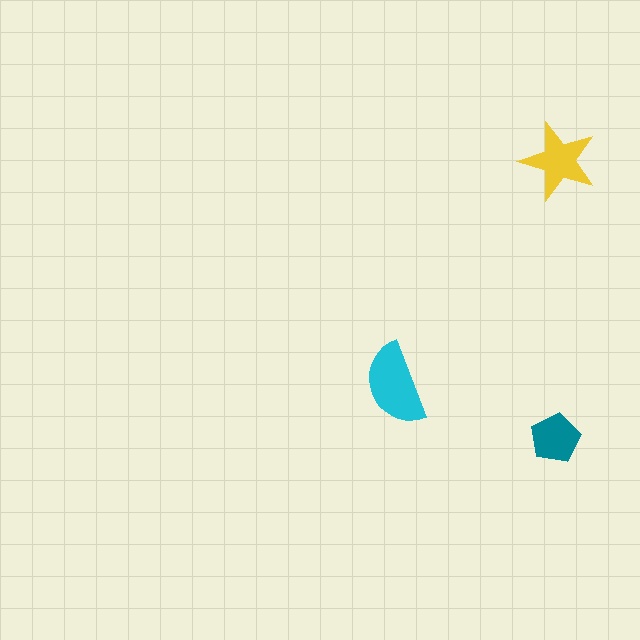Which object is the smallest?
The teal pentagon.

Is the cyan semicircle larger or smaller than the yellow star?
Larger.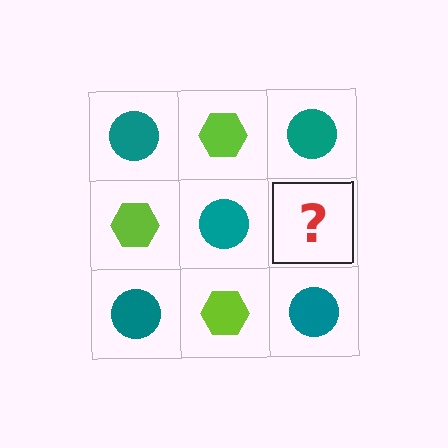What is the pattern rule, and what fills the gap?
The rule is that it alternates teal circle and lime hexagon in a checkerboard pattern. The gap should be filled with a lime hexagon.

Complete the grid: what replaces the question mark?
The question mark should be replaced with a lime hexagon.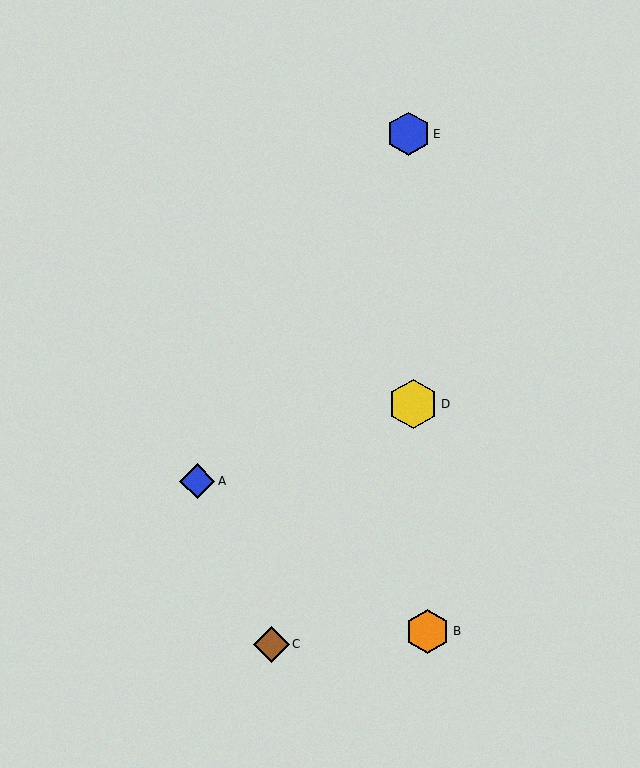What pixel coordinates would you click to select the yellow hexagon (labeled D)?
Click at (413, 404) to select the yellow hexagon D.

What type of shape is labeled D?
Shape D is a yellow hexagon.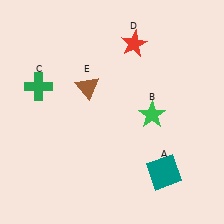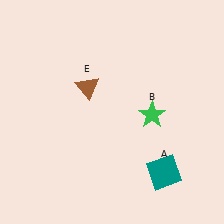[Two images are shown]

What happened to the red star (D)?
The red star (D) was removed in Image 2. It was in the top-right area of Image 1.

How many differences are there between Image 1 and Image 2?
There are 2 differences between the two images.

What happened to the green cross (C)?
The green cross (C) was removed in Image 2. It was in the top-left area of Image 1.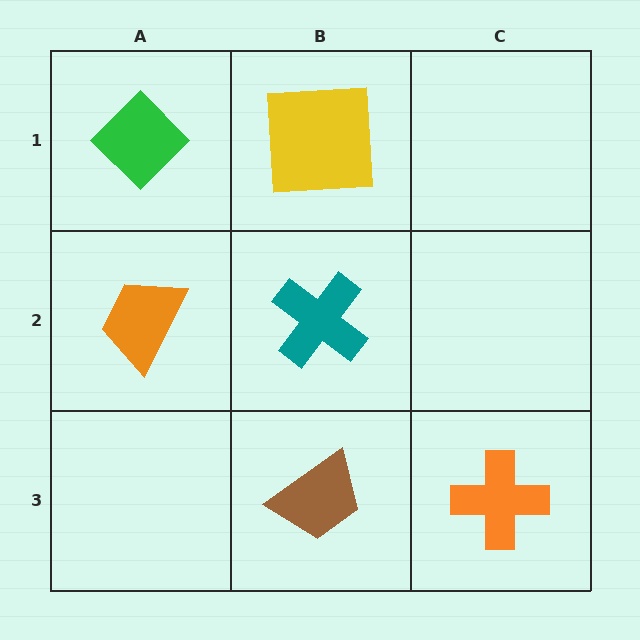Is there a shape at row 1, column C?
No, that cell is empty.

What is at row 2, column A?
An orange trapezoid.